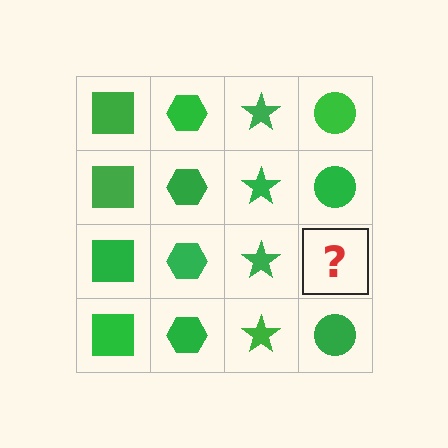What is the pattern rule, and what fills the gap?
The rule is that each column has a consistent shape. The gap should be filled with a green circle.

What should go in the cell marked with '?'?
The missing cell should contain a green circle.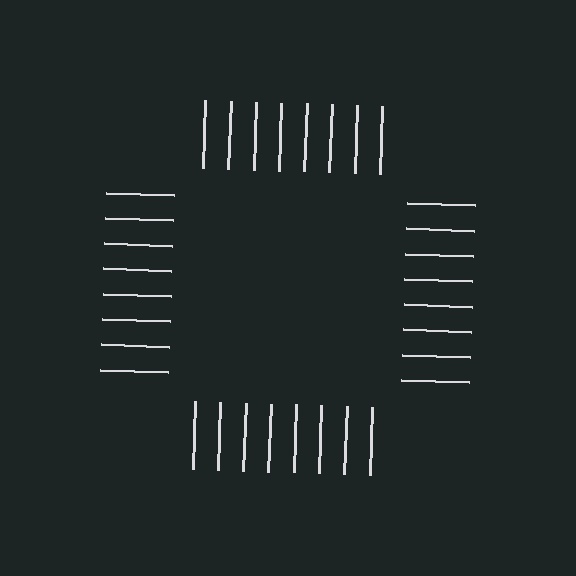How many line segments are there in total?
32 — 8 along each of the 4 edges.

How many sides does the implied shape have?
4 sides — the line-ends trace a square.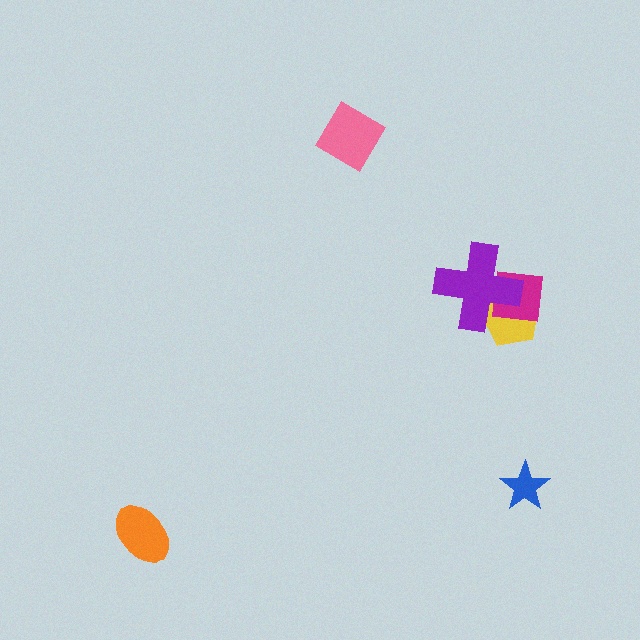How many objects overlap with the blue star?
0 objects overlap with the blue star.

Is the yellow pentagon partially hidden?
Yes, it is partially covered by another shape.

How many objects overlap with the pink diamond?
0 objects overlap with the pink diamond.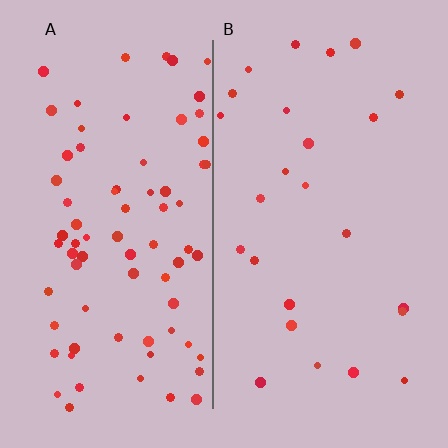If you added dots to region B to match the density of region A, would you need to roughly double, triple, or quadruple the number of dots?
Approximately triple.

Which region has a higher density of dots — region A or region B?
A (the left).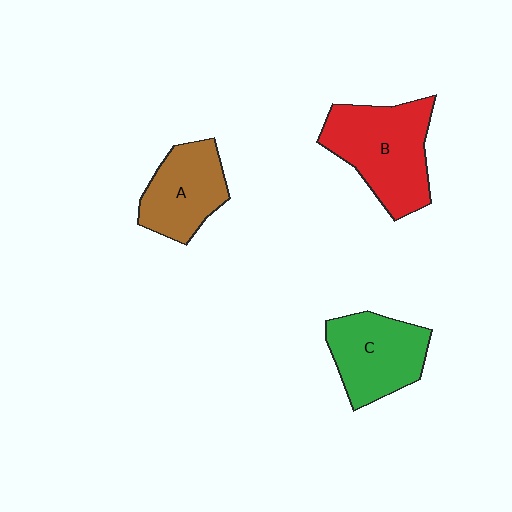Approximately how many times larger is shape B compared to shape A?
Approximately 1.4 times.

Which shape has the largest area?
Shape B (red).